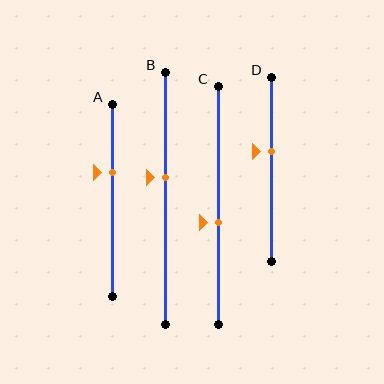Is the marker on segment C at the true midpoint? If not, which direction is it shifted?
No, the marker on segment C is shifted downward by about 7% of the segment length.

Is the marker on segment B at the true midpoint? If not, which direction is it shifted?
No, the marker on segment B is shifted upward by about 8% of the segment length.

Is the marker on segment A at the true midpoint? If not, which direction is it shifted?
No, the marker on segment A is shifted upward by about 15% of the segment length.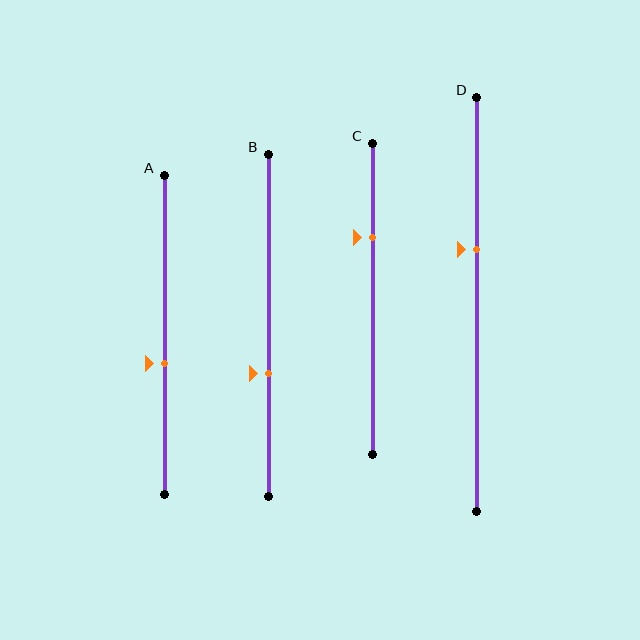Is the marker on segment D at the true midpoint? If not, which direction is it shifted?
No, the marker on segment D is shifted upward by about 13% of the segment length.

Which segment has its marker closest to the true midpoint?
Segment A has its marker closest to the true midpoint.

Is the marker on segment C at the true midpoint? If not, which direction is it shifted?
No, the marker on segment C is shifted upward by about 20% of the segment length.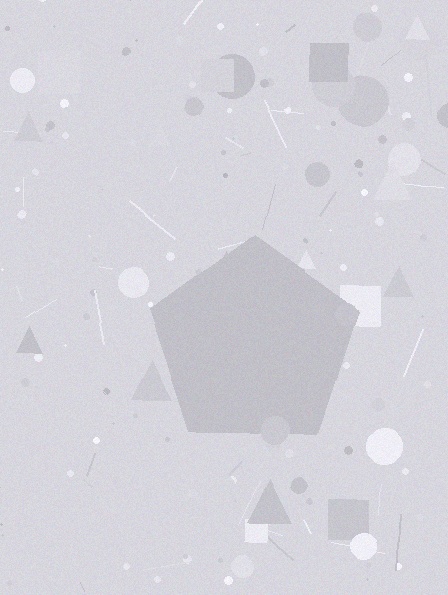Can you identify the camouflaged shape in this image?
The camouflaged shape is a pentagon.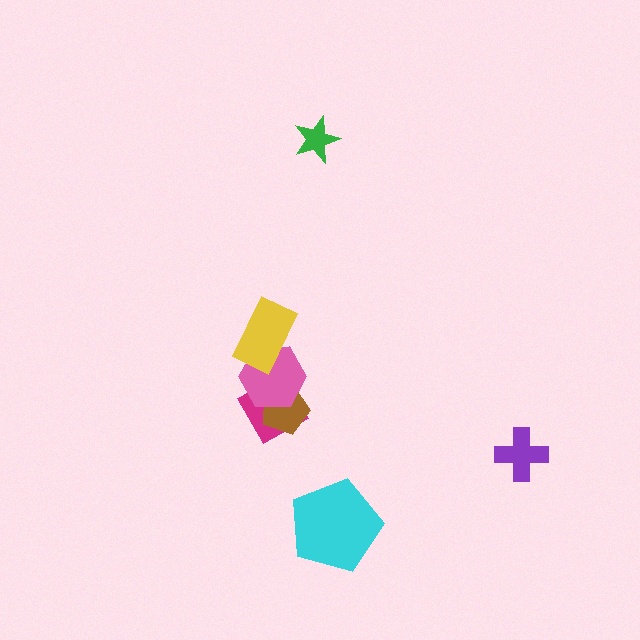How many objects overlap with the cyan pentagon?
0 objects overlap with the cyan pentagon.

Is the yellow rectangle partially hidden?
No, no other shape covers it.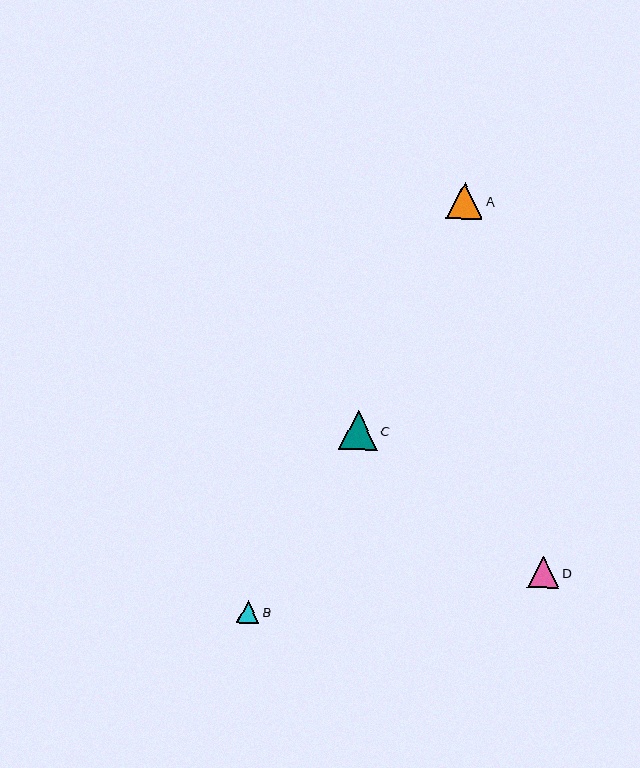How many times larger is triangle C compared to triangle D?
Triangle C is approximately 1.2 times the size of triangle D.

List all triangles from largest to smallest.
From largest to smallest: C, A, D, B.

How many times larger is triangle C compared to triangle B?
Triangle C is approximately 1.7 times the size of triangle B.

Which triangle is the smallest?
Triangle B is the smallest with a size of approximately 22 pixels.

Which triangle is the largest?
Triangle C is the largest with a size of approximately 39 pixels.